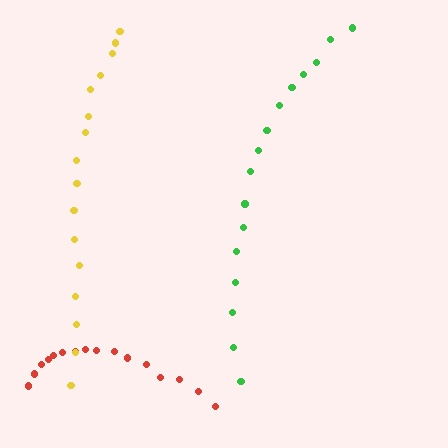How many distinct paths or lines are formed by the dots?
There are 3 distinct paths.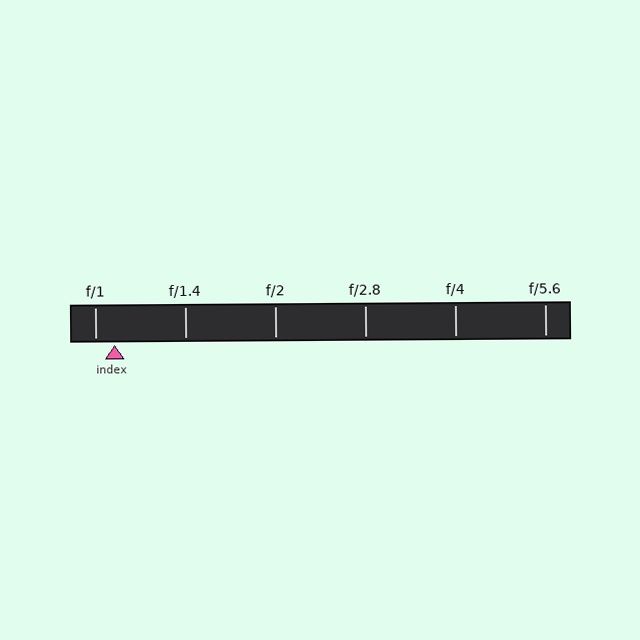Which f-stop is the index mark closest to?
The index mark is closest to f/1.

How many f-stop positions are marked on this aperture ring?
There are 6 f-stop positions marked.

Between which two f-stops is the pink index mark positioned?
The index mark is between f/1 and f/1.4.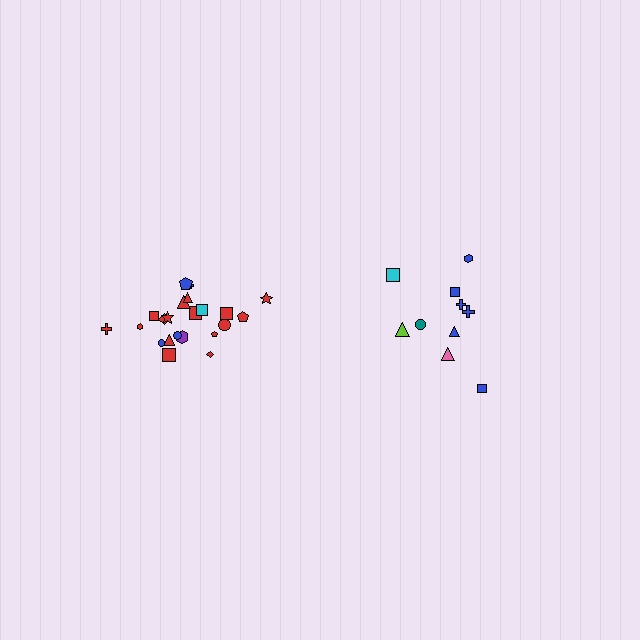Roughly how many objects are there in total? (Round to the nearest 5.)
Roughly 30 objects in total.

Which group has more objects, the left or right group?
The left group.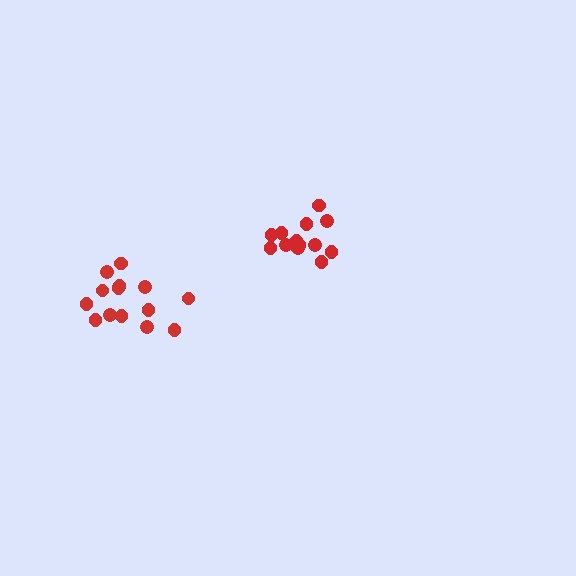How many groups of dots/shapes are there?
There are 2 groups.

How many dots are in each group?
Group 1: 14 dots, Group 2: 14 dots (28 total).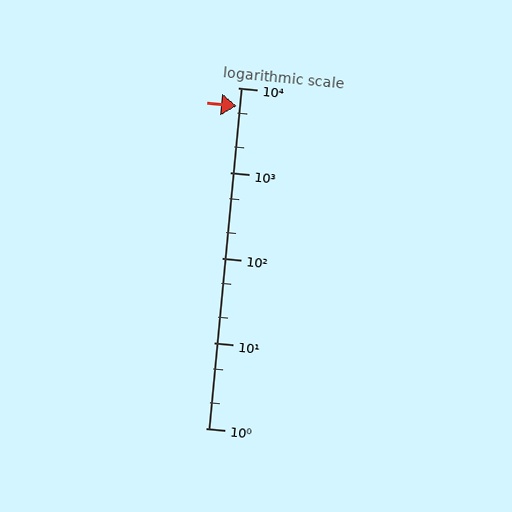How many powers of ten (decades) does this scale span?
The scale spans 4 decades, from 1 to 10000.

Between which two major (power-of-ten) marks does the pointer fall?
The pointer is between 1000 and 10000.